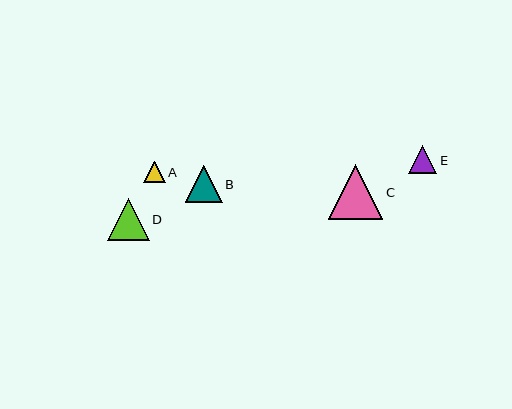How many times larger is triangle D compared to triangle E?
Triangle D is approximately 1.5 times the size of triangle E.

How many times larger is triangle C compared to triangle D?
Triangle C is approximately 1.3 times the size of triangle D.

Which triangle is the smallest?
Triangle A is the smallest with a size of approximately 21 pixels.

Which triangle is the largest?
Triangle C is the largest with a size of approximately 54 pixels.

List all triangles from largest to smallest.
From largest to smallest: C, D, B, E, A.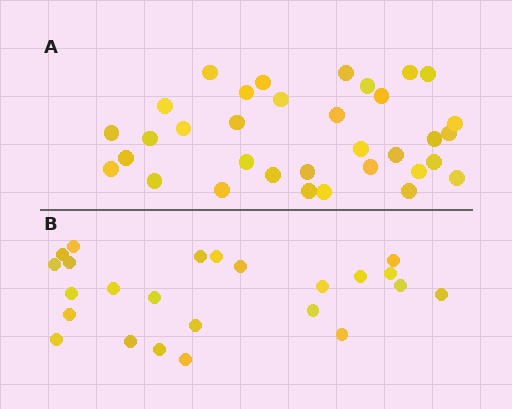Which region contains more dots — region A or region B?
Region A (the top region) has more dots.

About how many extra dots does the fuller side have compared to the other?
Region A has roughly 10 or so more dots than region B.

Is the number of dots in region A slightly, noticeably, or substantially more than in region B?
Region A has noticeably more, but not dramatically so. The ratio is roughly 1.4 to 1.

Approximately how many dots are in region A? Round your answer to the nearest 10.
About 30 dots. (The exact count is 34, which rounds to 30.)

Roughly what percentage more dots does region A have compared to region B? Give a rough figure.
About 40% more.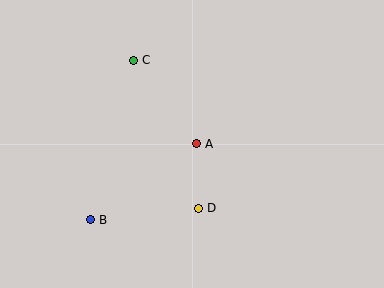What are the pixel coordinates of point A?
Point A is at (197, 144).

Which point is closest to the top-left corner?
Point C is closest to the top-left corner.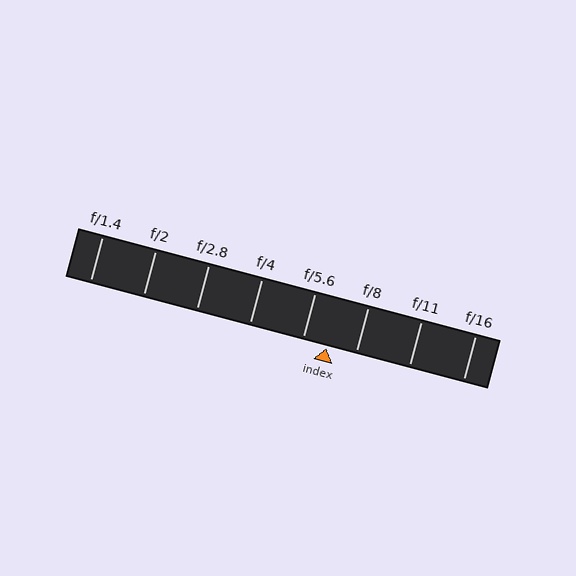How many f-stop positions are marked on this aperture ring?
There are 8 f-stop positions marked.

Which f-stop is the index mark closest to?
The index mark is closest to f/5.6.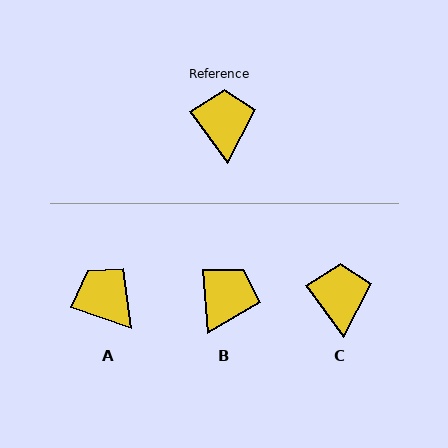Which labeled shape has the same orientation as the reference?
C.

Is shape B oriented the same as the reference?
No, it is off by about 32 degrees.